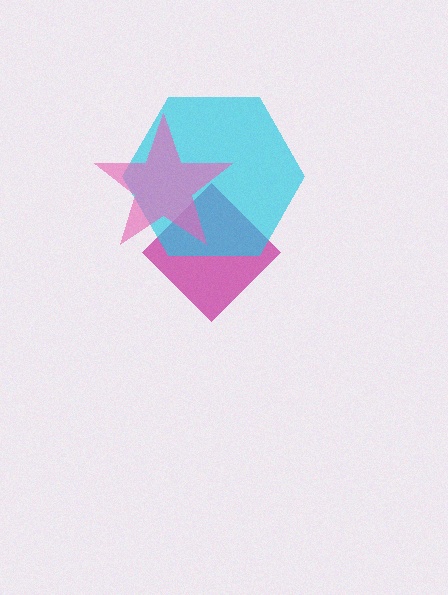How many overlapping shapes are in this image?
There are 3 overlapping shapes in the image.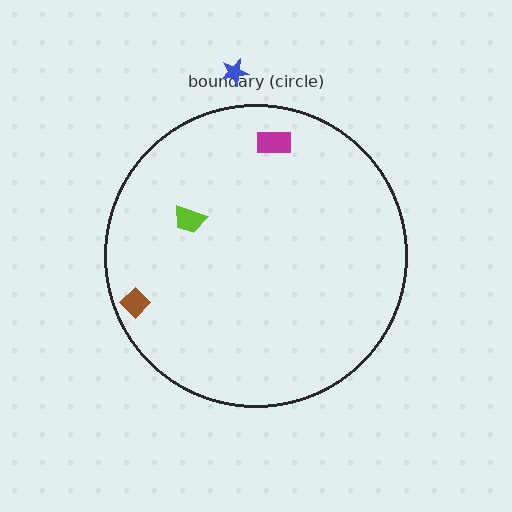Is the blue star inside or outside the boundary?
Outside.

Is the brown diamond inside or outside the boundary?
Inside.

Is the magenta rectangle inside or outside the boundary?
Inside.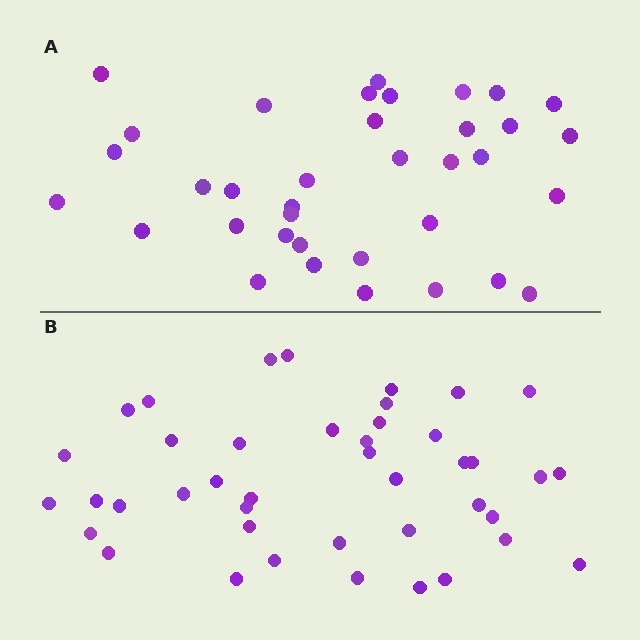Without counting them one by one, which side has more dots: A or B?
Region B (the bottom region) has more dots.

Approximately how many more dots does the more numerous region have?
Region B has about 6 more dots than region A.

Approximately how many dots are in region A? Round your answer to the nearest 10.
About 40 dots. (The exact count is 36, which rounds to 40.)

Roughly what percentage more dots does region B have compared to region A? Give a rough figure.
About 15% more.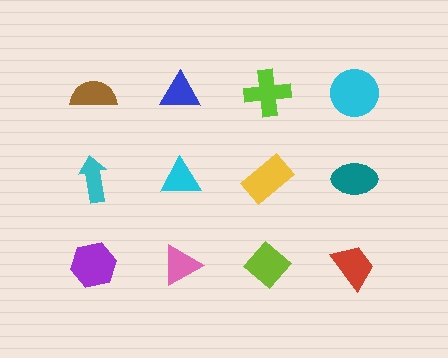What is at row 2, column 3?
A yellow rectangle.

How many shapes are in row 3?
4 shapes.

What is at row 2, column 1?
A cyan arrow.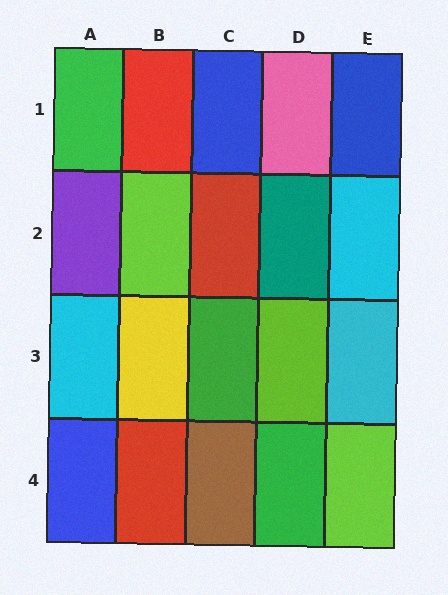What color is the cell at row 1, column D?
Pink.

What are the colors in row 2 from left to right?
Purple, lime, red, teal, cyan.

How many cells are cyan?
3 cells are cyan.